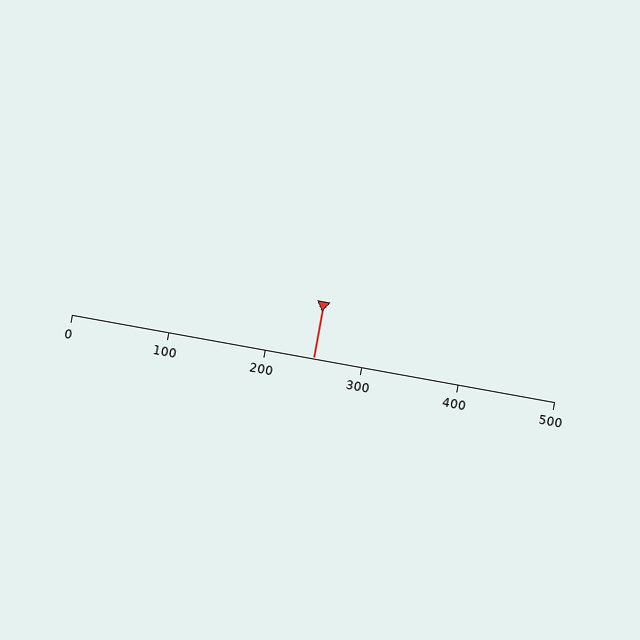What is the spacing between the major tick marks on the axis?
The major ticks are spaced 100 apart.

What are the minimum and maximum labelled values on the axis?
The axis runs from 0 to 500.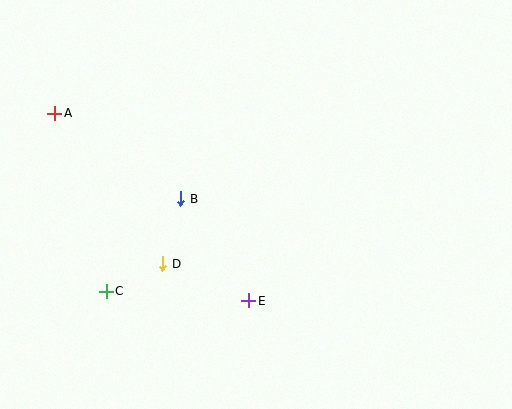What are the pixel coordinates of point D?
Point D is at (163, 264).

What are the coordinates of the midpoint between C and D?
The midpoint between C and D is at (134, 278).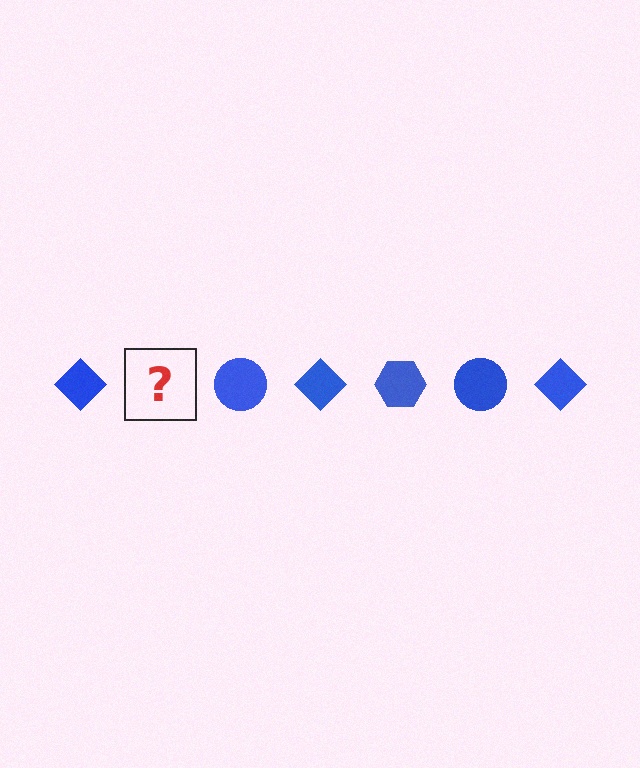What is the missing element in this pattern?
The missing element is a blue hexagon.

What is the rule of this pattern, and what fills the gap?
The rule is that the pattern cycles through diamond, hexagon, circle shapes in blue. The gap should be filled with a blue hexagon.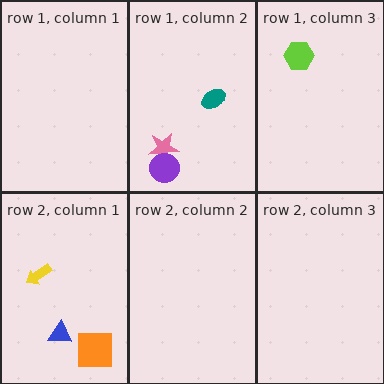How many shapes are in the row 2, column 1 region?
3.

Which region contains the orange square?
The row 2, column 1 region.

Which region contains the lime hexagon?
The row 1, column 3 region.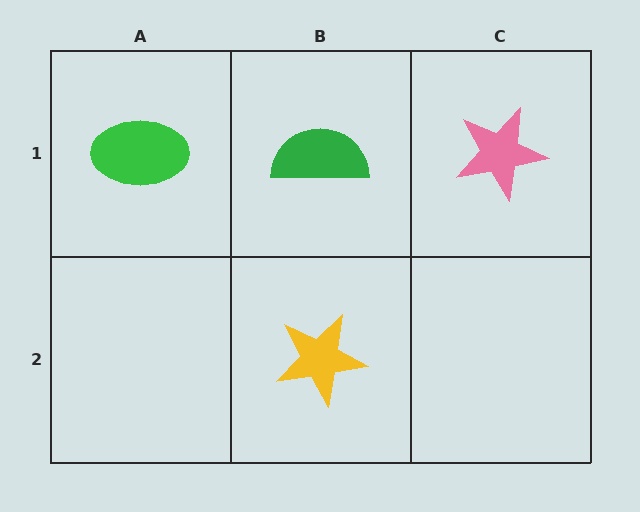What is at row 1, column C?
A pink star.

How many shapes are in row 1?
3 shapes.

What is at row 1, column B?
A green semicircle.